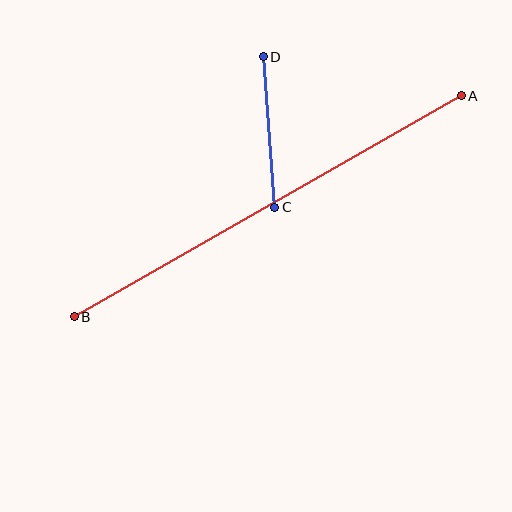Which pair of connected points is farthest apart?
Points A and B are farthest apart.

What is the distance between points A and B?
The distance is approximately 445 pixels.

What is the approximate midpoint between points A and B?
The midpoint is at approximately (268, 206) pixels.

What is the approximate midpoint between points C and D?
The midpoint is at approximately (269, 132) pixels.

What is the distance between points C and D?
The distance is approximately 151 pixels.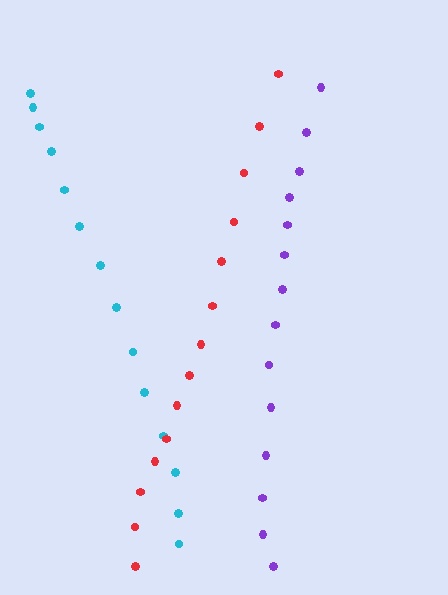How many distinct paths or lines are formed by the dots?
There are 3 distinct paths.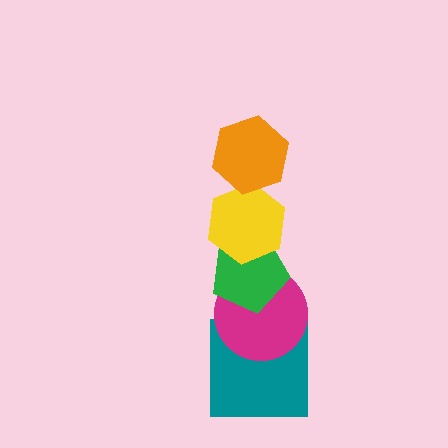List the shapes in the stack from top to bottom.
From top to bottom: the orange hexagon, the yellow hexagon, the green pentagon, the magenta circle, the teal square.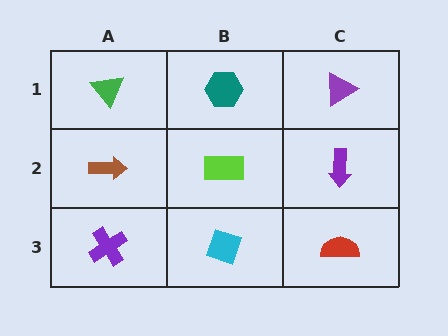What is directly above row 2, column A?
A green triangle.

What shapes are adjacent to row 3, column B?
A lime rectangle (row 2, column B), a purple cross (row 3, column A), a red semicircle (row 3, column C).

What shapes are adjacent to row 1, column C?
A purple arrow (row 2, column C), a teal hexagon (row 1, column B).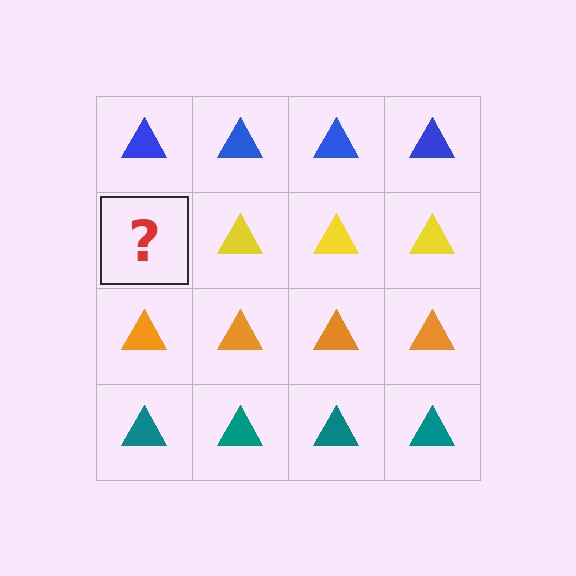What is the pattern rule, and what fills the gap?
The rule is that each row has a consistent color. The gap should be filled with a yellow triangle.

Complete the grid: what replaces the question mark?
The question mark should be replaced with a yellow triangle.